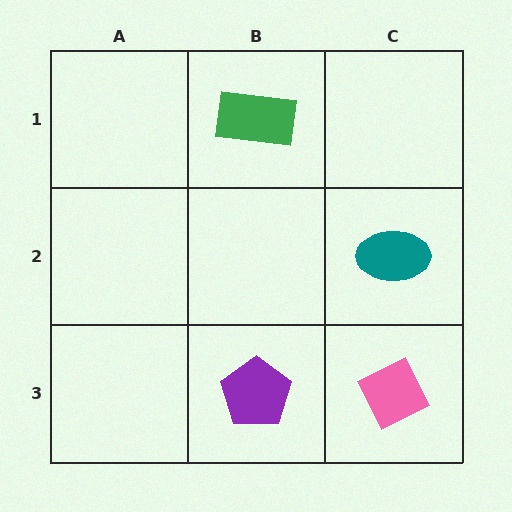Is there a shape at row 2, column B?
No, that cell is empty.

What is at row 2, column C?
A teal ellipse.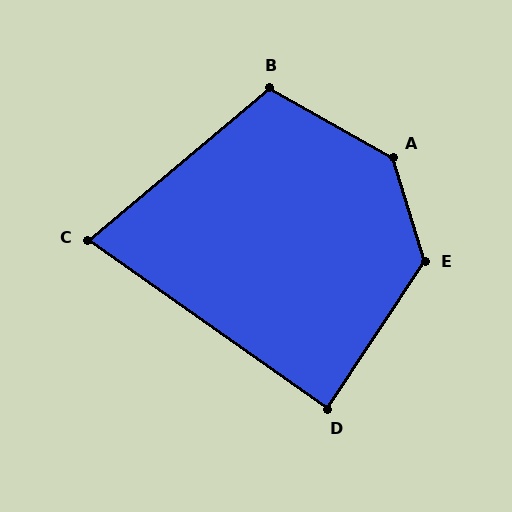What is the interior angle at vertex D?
Approximately 88 degrees (approximately right).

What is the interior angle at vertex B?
Approximately 110 degrees (obtuse).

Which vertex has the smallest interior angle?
C, at approximately 75 degrees.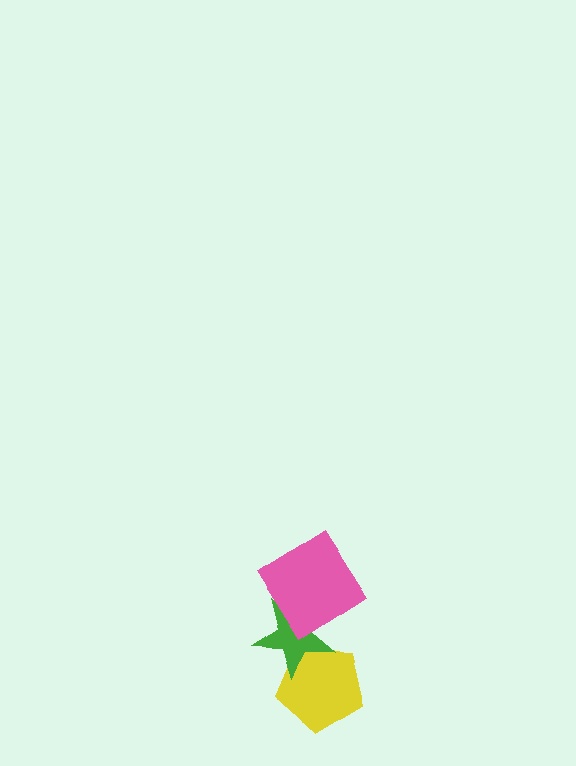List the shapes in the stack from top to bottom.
From top to bottom: the pink diamond, the green star, the yellow pentagon.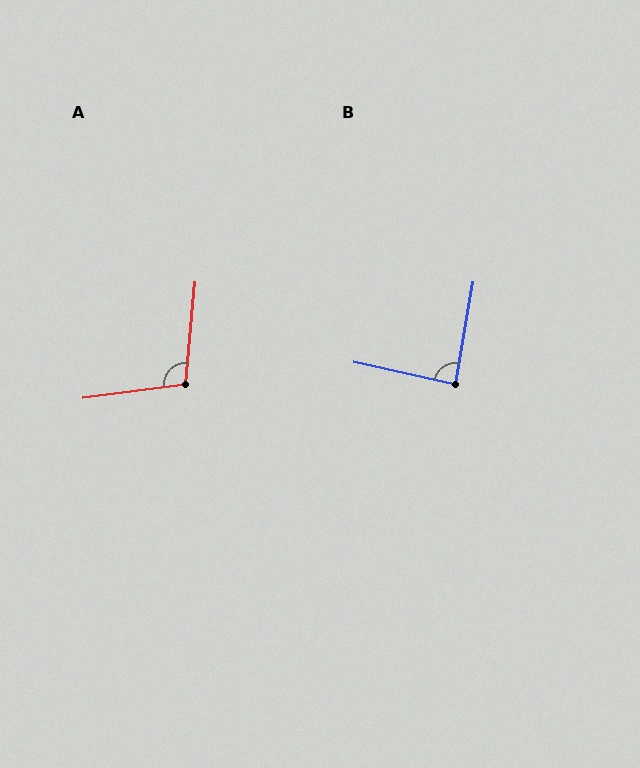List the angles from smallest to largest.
B (87°), A (102°).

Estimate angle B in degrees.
Approximately 87 degrees.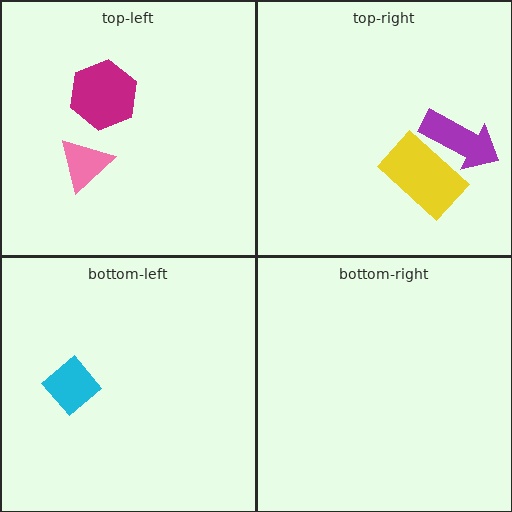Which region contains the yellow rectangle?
The top-right region.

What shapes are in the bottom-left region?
The cyan diamond.